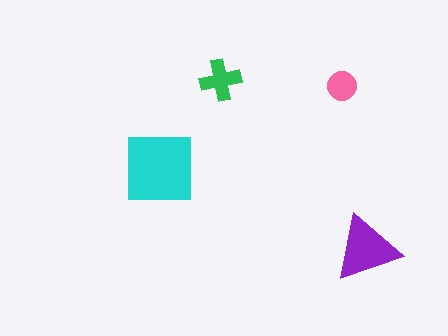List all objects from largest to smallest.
The cyan square, the purple triangle, the green cross, the pink circle.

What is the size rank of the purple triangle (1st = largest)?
2nd.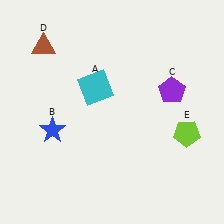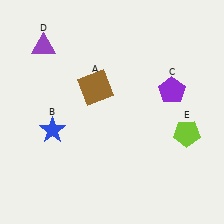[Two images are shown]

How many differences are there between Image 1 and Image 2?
There are 2 differences between the two images.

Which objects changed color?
A changed from cyan to brown. D changed from brown to purple.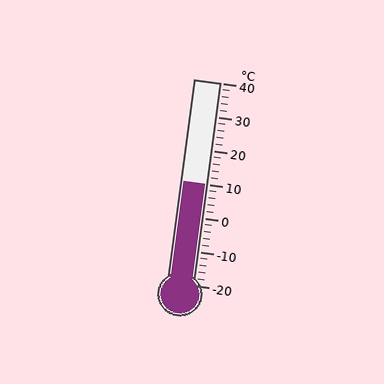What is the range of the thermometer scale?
The thermometer scale ranges from -20°C to 40°C.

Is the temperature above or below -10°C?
The temperature is above -10°C.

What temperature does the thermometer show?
The thermometer shows approximately 10°C.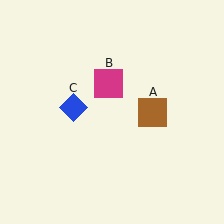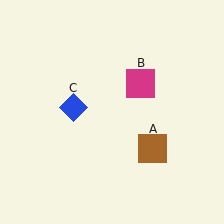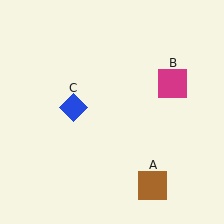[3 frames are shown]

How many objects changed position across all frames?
2 objects changed position: brown square (object A), magenta square (object B).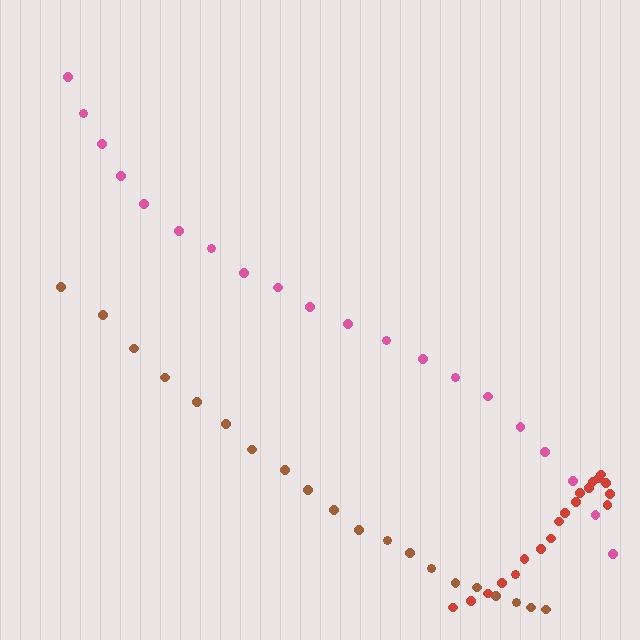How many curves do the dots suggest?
There are 3 distinct paths.